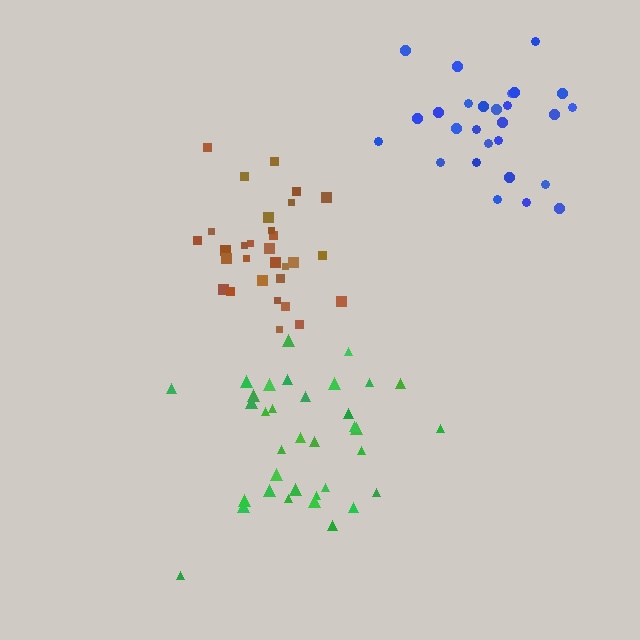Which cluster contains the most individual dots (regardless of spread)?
Green (35).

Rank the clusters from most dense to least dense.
brown, blue, green.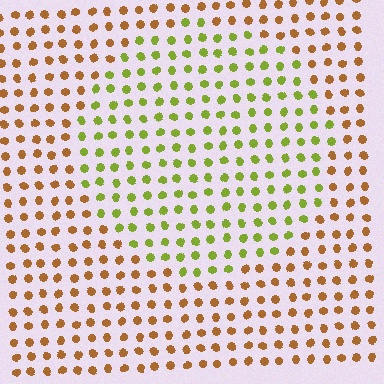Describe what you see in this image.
The image is filled with small brown elements in a uniform arrangement. A circle-shaped region is visible where the elements are tinted to a slightly different hue, forming a subtle color boundary.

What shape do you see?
I see a circle.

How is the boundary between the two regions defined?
The boundary is defined purely by a slight shift in hue (about 52 degrees). Spacing, size, and orientation are identical on both sides.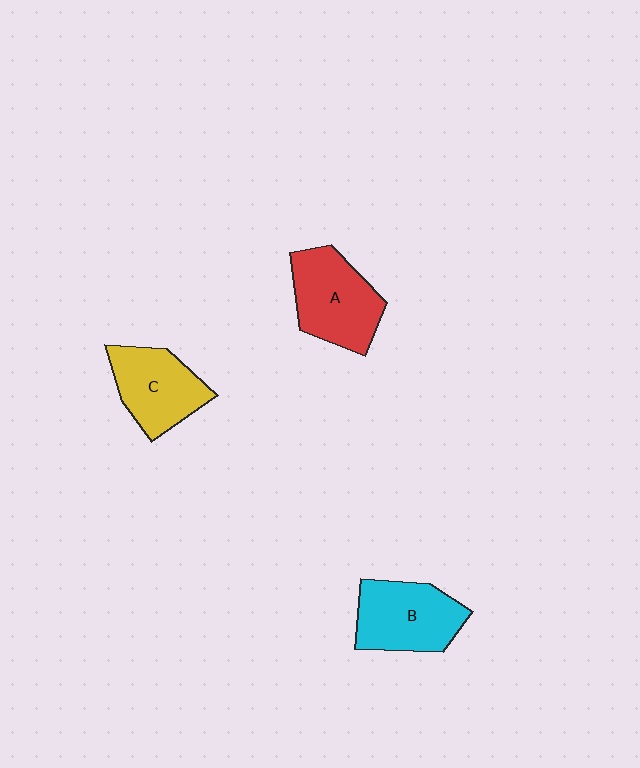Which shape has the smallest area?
Shape C (yellow).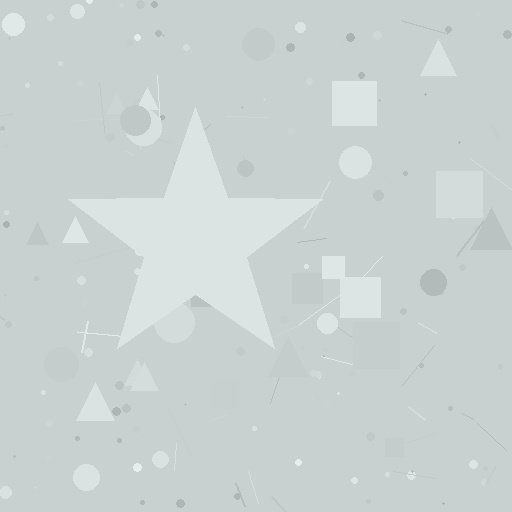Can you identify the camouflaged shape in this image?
The camouflaged shape is a star.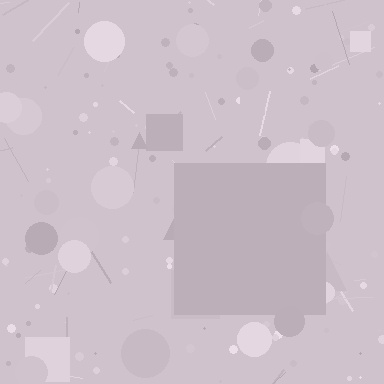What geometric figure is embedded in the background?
A square is embedded in the background.